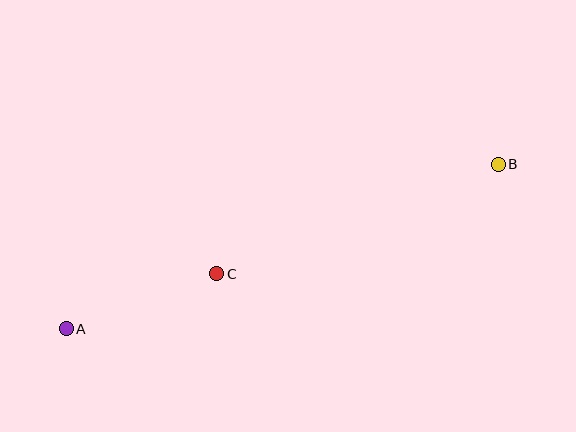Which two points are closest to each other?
Points A and C are closest to each other.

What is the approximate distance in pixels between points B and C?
The distance between B and C is approximately 302 pixels.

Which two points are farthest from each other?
Points A and B are farthest from each other.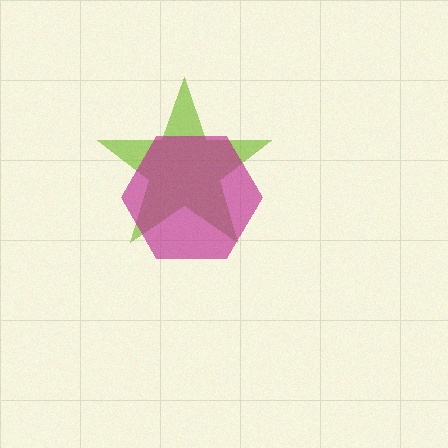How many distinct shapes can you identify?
There are 2 distinct shapes: a lime star, a magenta hexagon.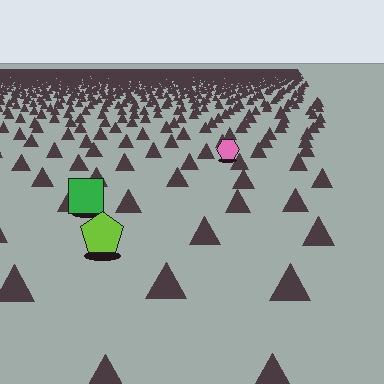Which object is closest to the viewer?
The lime pentagon is closest. The texture marks near it are larger and more spread out.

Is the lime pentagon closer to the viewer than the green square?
Yes. The lime pentagon is closer — you can tell from the texture gradient: the ground texture is coarser near it.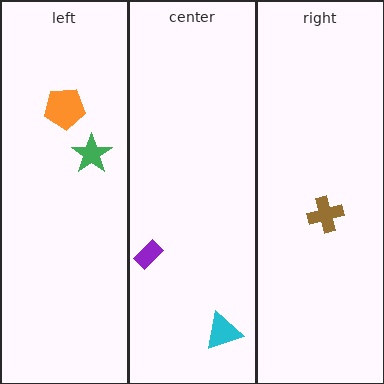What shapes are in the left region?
The orange pentagon, the green star.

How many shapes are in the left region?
2.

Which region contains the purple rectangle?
The center region.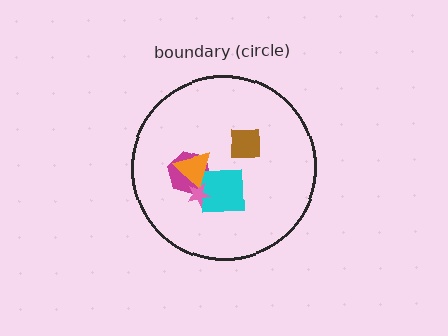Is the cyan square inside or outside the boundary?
Inside.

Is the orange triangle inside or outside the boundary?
Inside.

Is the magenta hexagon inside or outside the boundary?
Inside.